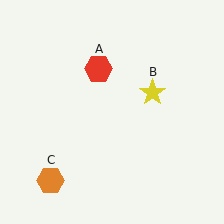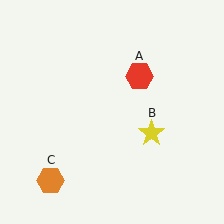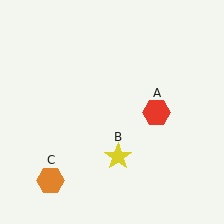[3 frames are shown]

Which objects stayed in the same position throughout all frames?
Orange hexagon (object C) remained stationary.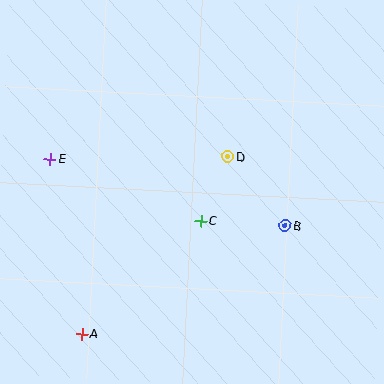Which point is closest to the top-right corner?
Point D is closest to the top-right corner.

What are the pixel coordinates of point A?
Point A is at (82, 334).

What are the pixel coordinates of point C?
Point C is at (201, 221).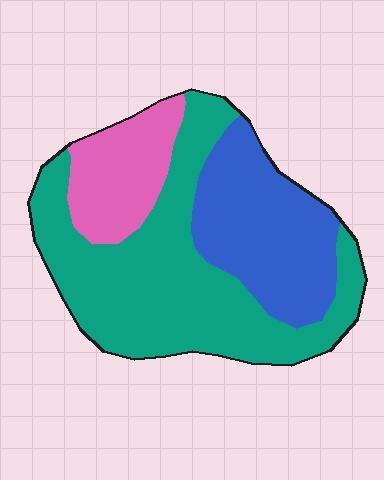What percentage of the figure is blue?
Blue takes up between a sixth and a third of the figure.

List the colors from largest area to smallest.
From largest to smallest: teal, blue, pink.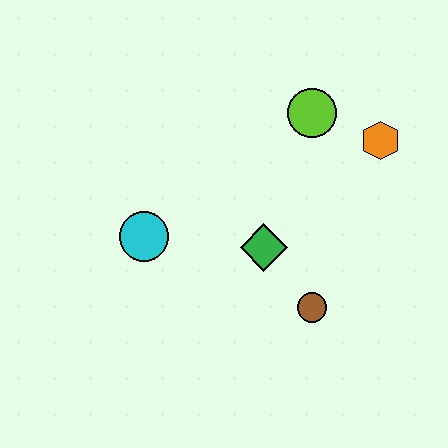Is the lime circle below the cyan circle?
No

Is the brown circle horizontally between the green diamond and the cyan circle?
No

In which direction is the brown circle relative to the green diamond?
The brown circle is below the green diamond.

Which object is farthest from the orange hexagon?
The cyan circle is farthest from the orange hexagon.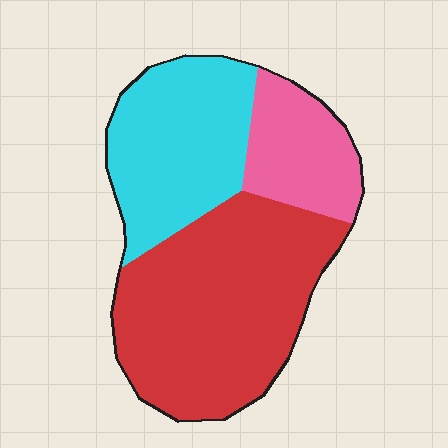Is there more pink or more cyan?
Cyan.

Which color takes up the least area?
Pink, at roughly 20%.